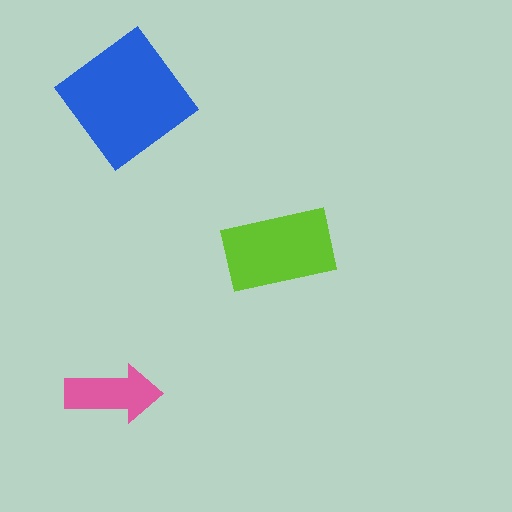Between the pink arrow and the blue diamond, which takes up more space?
The blue diamond.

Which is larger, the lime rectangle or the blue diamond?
The blue diamond.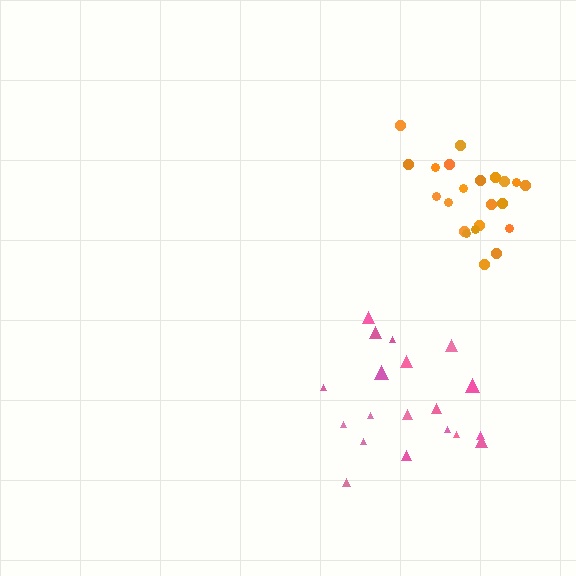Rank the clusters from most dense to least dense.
orange, pink.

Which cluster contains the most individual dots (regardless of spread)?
Orange (22).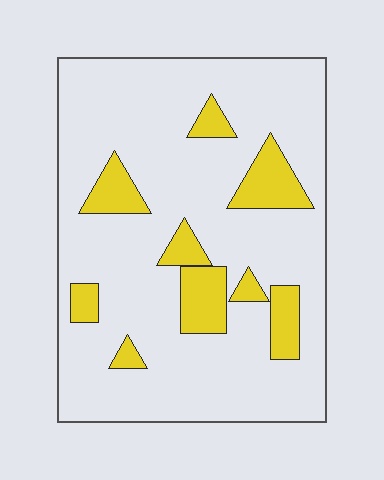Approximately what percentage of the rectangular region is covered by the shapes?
Approximately 15%.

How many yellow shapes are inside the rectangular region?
9.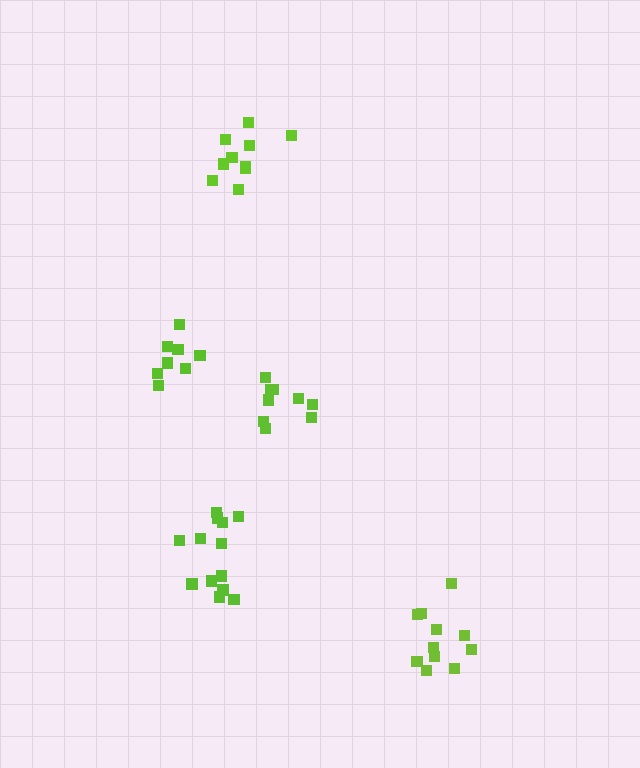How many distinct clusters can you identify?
There are 5 distinct clusters.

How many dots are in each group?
Group 1: 11 dots, Group 2: 8 dots, Group 3: 9 dots, Group 4: 10 dots, Group 5: 13 dots (51 total).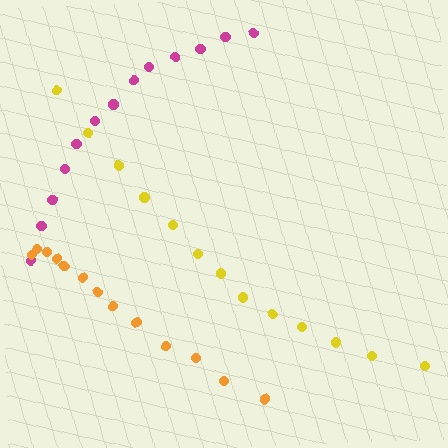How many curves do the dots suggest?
There are 3 distinct paths.